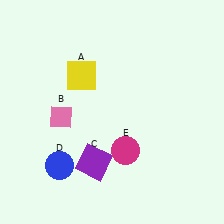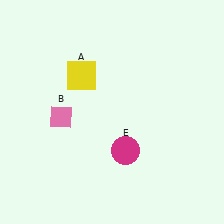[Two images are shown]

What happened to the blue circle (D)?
The blue circle (D) was removed in Image 2. It was in the bottom-left area of Image 1.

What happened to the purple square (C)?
The purple square (C) was removed in Image 2. It was in the bottom-left area of Image 1.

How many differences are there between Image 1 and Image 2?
There are 2 differences between the two images.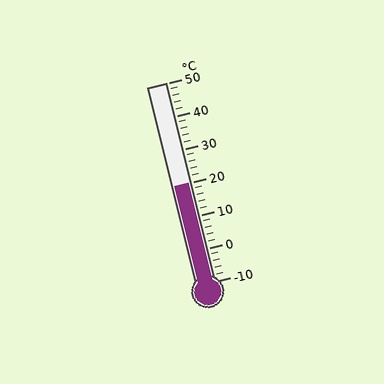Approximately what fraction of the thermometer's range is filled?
The thermometer is filled to approximately 50% of its range.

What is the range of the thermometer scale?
The thermometer scale ranges from -10°C to 50°C.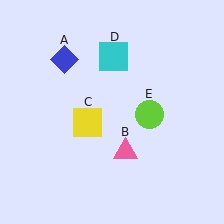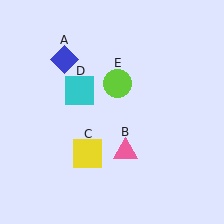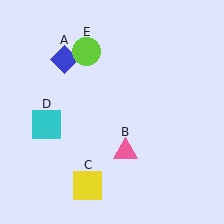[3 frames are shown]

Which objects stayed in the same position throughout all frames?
Blue diamond (object A) and pink triangle (object B) remained stationary.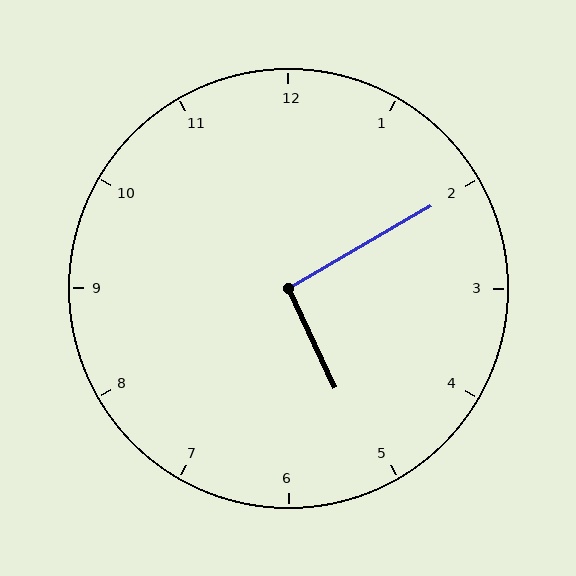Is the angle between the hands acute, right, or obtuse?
It is right.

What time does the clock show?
5:10.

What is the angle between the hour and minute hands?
Approximately 95 degrees.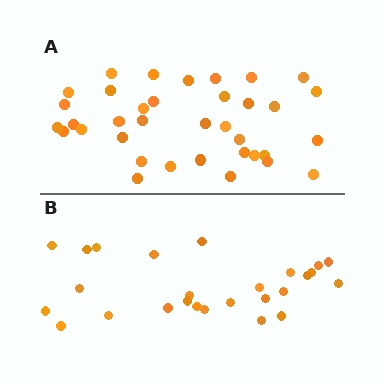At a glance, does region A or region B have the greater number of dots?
Region A (the top region) has more dots.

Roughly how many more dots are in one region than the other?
Region A has roughly 10 or so more dots than region B.